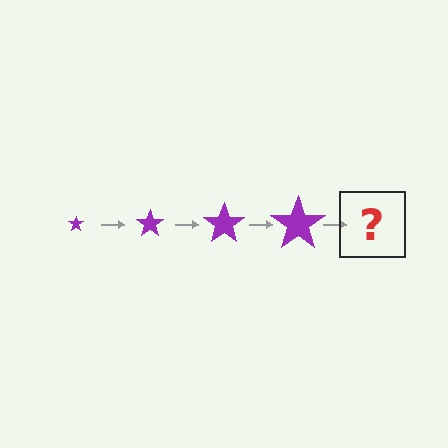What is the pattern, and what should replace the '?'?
The pattern is that the star gets progressively larger each step. The '?' should be a purple star, larger than the previous one.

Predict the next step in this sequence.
The next step is a purple star, larger than the previous one.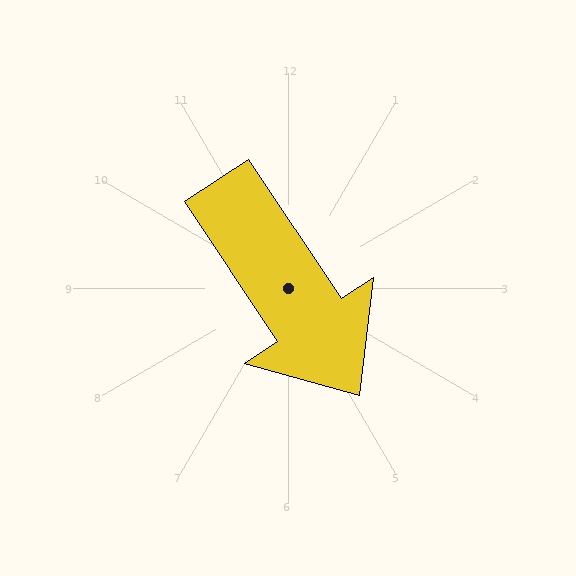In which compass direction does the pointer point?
Southeast.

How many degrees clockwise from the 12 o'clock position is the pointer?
Approximately 146 degrees.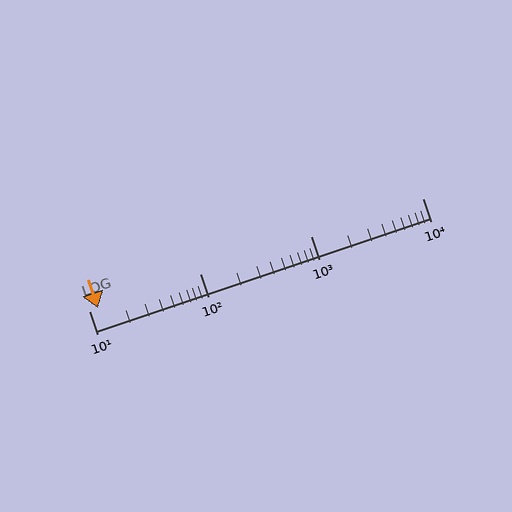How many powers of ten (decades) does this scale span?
The scale spans 3 decades, from 10 to 10000.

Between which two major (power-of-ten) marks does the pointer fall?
The pointer is between 10 and 100.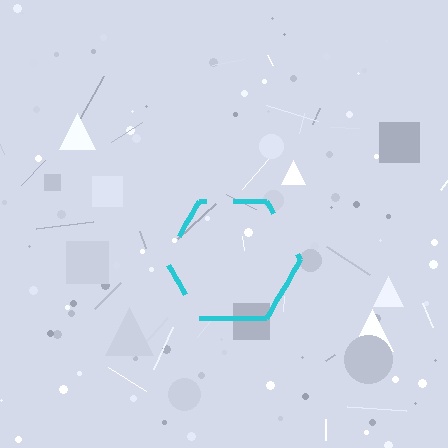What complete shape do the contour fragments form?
The contour fragments form a hexagon.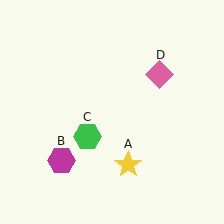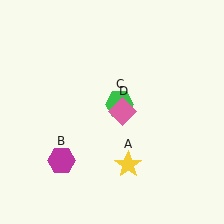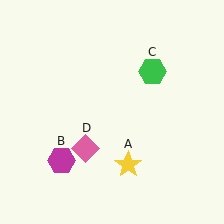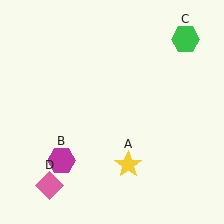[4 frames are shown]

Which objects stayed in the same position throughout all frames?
Yellow star (object A) and magenta hexagon (object B) remained stationary.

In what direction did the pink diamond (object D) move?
The pink diamond (object D) moved down and to the left.